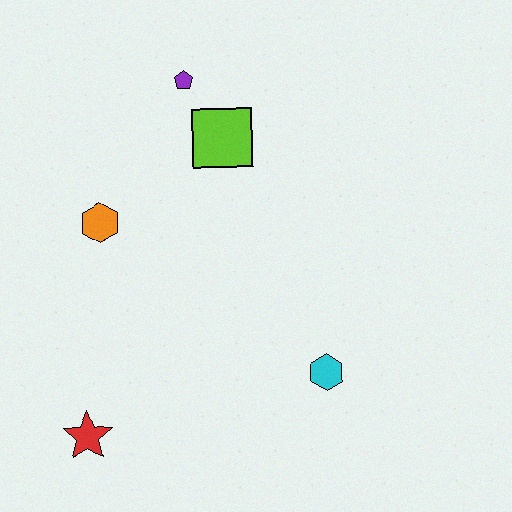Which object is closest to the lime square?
The purple pentagon is closest to the lime square.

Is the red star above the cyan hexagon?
No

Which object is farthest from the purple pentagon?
The red star is farthest from the purple pentagon.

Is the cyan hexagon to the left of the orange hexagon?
No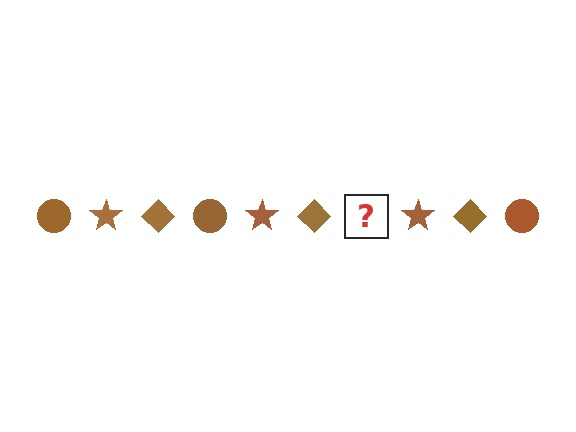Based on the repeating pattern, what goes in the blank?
The blank should be a brown circle.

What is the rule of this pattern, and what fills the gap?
The rule is that the pattern cycles through circle, star, diamond shapes in brown. The gap should be filled with a brown circle.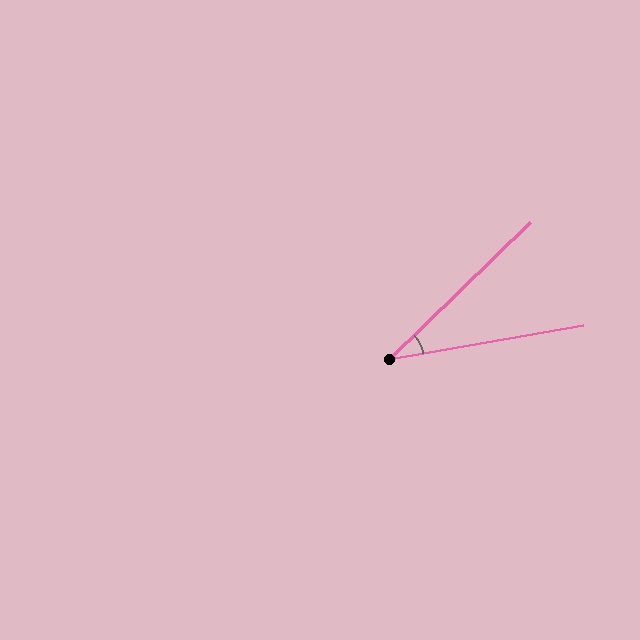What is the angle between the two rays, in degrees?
Approximately 34 degrees.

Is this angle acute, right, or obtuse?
It is acute.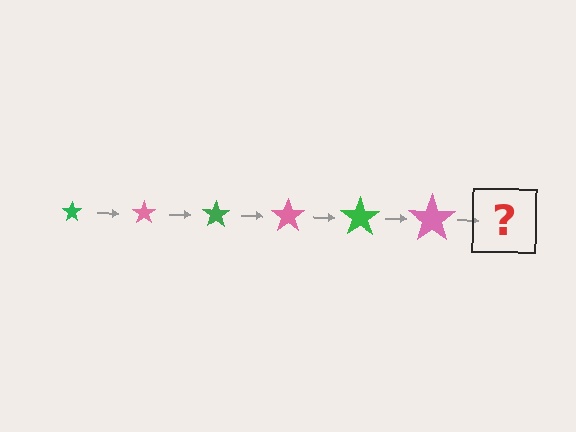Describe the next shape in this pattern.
It should be a green star, larger than the previous one.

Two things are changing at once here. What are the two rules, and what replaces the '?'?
The two rules are that the star grows larger each step and the color cycles through green and pink. The '?' should be a green star, larger than the previous one.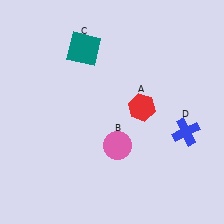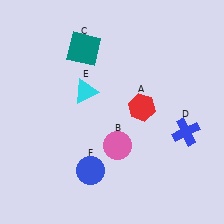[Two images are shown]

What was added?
A cyan triangle (E), a blue circle (F) were added in Image 2.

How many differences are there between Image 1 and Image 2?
There are 2 differences between the two images.